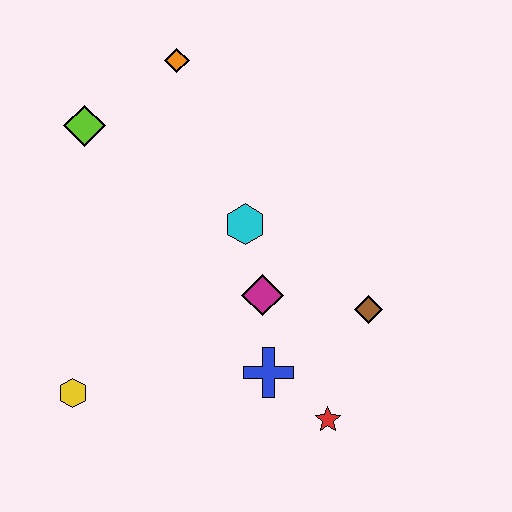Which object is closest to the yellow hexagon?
The blue cross is closest to the yellow hexagon.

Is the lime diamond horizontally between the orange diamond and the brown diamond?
No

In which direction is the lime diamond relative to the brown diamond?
The lime diamond is to the left of the brown diamond.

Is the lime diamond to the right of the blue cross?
No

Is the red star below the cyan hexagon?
Yes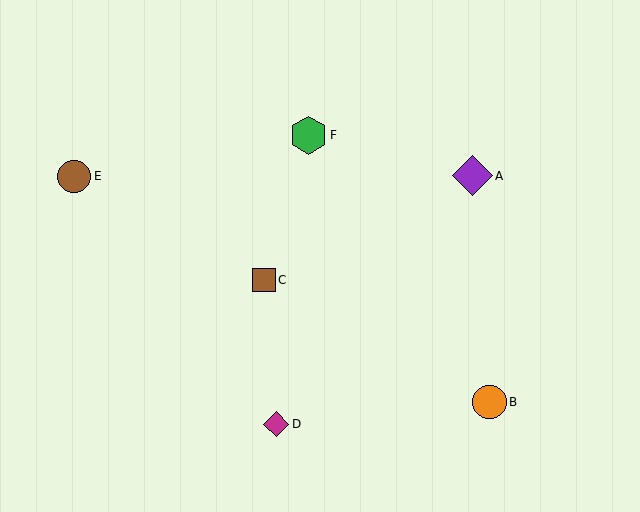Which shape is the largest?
The purple diamond (labeled A) is the largest.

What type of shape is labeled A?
Shape A is a purple diamond.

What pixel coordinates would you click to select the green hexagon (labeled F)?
Click at (308, 135) to select the green hexagon F.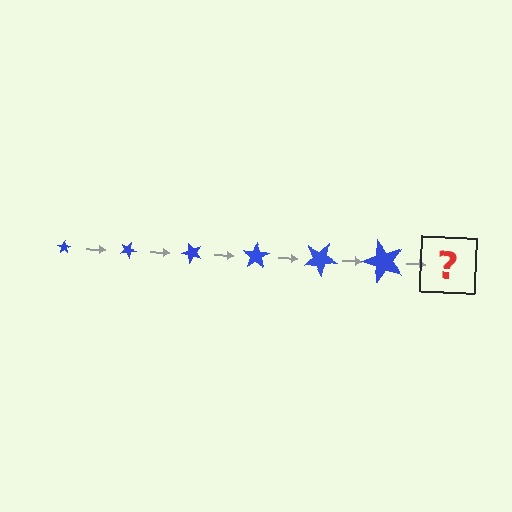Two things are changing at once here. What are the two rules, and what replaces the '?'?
The two rules are that the star grows larger each step and it rotates 25 degrees each step. The '?' should be a star, larger than the previous one and rotated 150 degrees from the start.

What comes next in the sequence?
The next element should be a star, larger than the previous one and rotated 150 degrees from the start.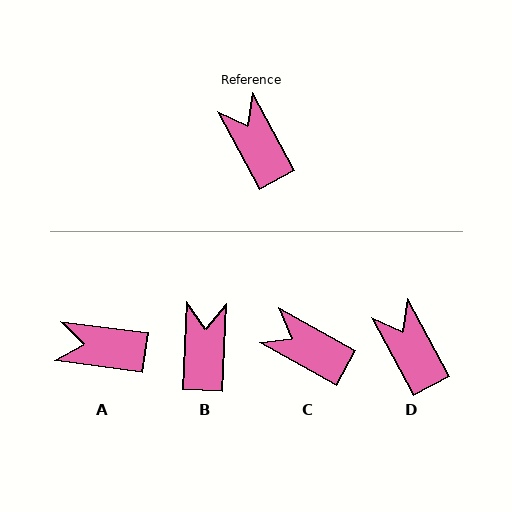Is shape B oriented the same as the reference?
No, it is off by about 31 degrees.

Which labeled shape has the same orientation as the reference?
D.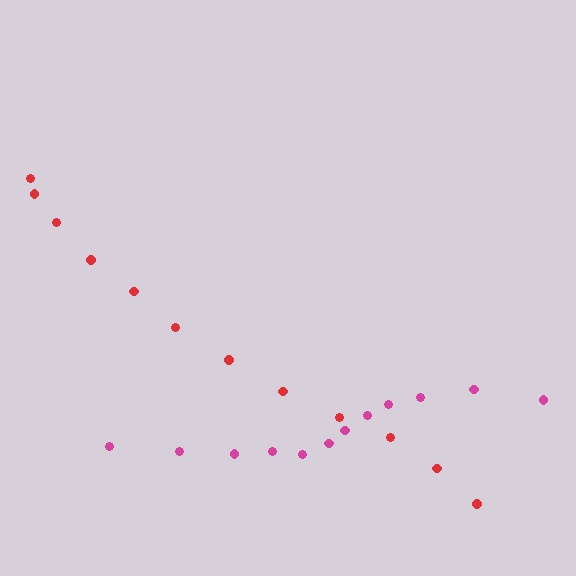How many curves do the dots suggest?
There are 2 distinct paths.